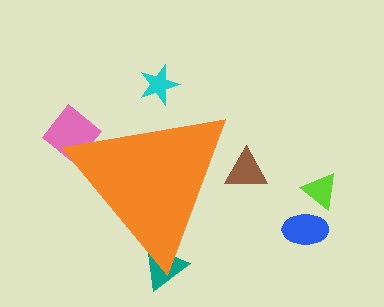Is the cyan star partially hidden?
Yes, the cyan star is partially hidden behind the orange triangle.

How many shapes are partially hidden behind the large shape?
4 shapes are partially hidden.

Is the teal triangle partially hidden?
Yes, the teal triangle is partially hidden behind the orange triangle.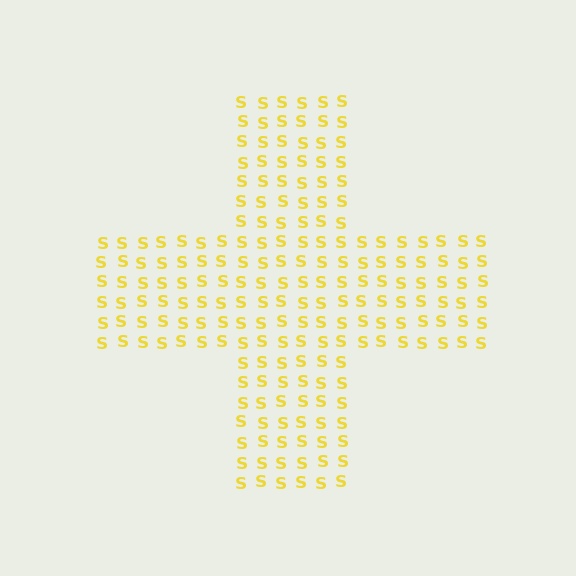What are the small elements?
The small elements are letter S's.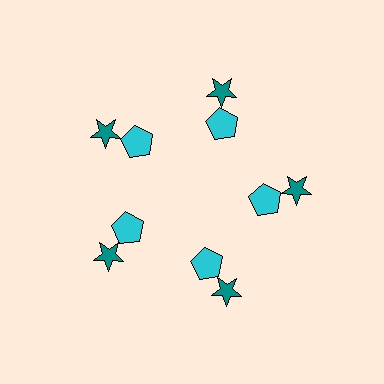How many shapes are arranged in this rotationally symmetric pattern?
There are 10 shapes, arranged in 5 groups of 2.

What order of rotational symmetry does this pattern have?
This pattern has 5-fold rotational symmetry.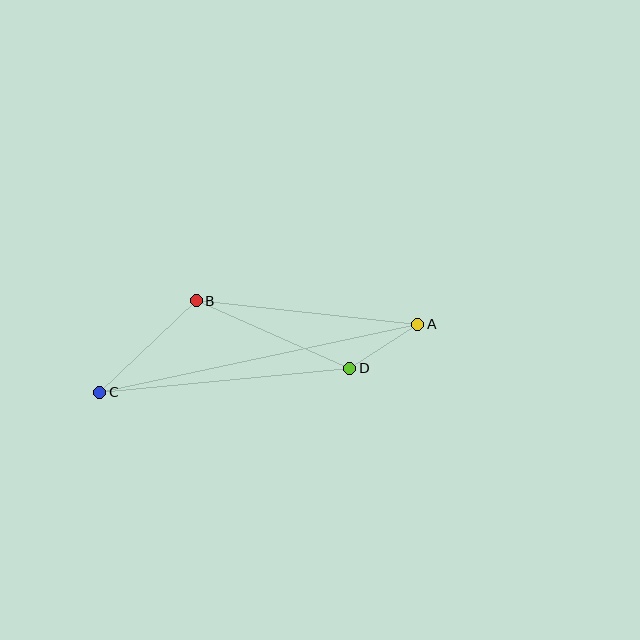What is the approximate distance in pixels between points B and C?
The distance between B and C is approximately 133 pixels.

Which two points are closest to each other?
Points A and D are closest to each other.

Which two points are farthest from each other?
Points A and C are farthest from each other.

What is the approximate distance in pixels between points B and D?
The distance between B and D is approximately 168 pixels.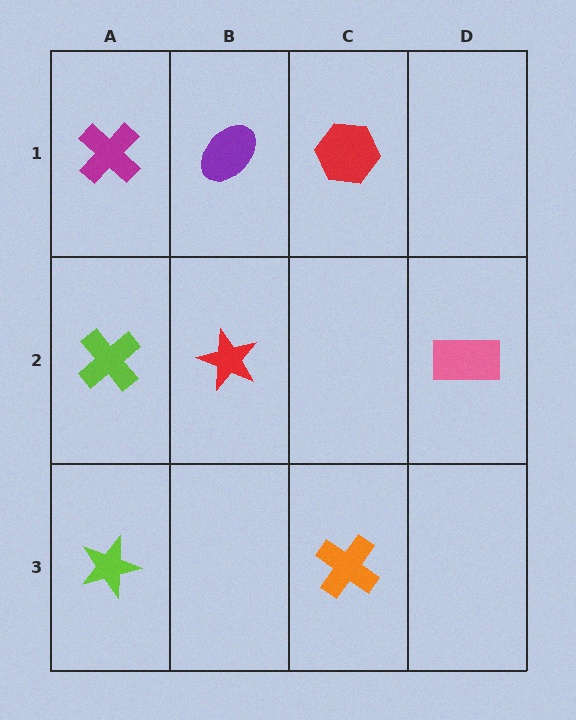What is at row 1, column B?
A purple ellipse.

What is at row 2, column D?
A pink rectangle.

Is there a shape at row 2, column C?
No, that cell is empty.